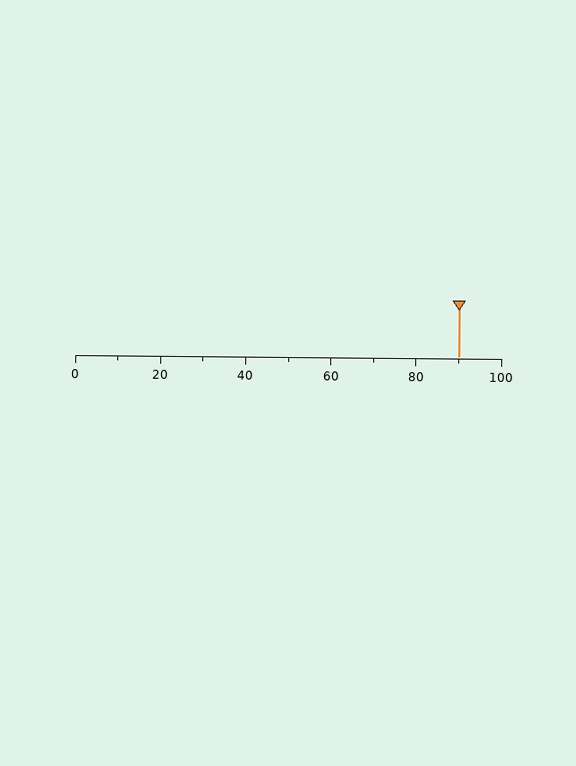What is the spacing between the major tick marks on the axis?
The major ticks are spaced 20 apart.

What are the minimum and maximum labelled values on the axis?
The axis runs from 0 to 100.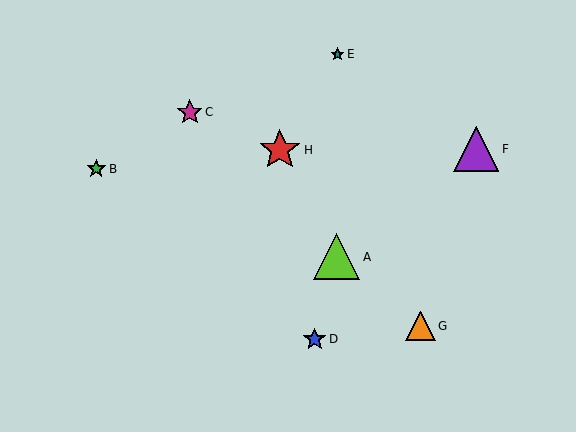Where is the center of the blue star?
The center of the blue star is at (315, 339).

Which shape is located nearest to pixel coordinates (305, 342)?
The blue star (labeled D) at (315, 339) is nearest to that location.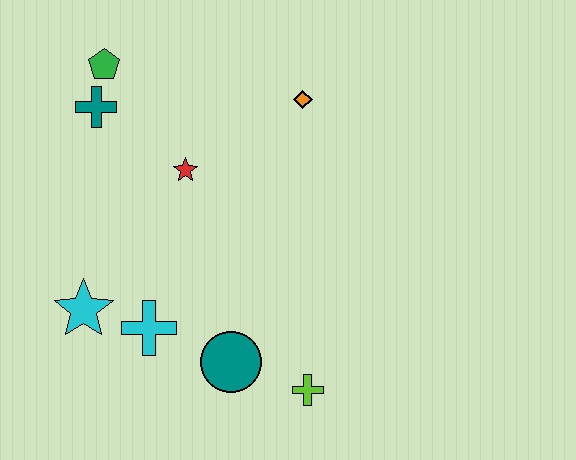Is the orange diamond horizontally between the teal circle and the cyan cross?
No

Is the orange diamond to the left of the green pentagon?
No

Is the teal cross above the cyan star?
Yes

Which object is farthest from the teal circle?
The green pentagon is farthest from the teal circle.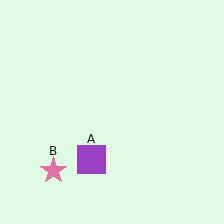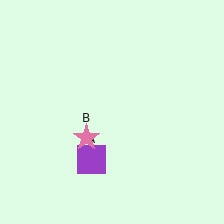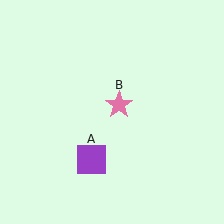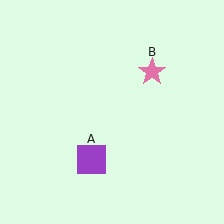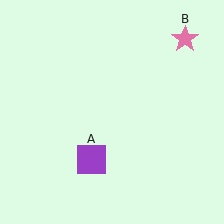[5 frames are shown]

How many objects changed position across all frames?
1 object changed position: pink star (object B).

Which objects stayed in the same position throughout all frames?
Purple square (object A) remained stationary.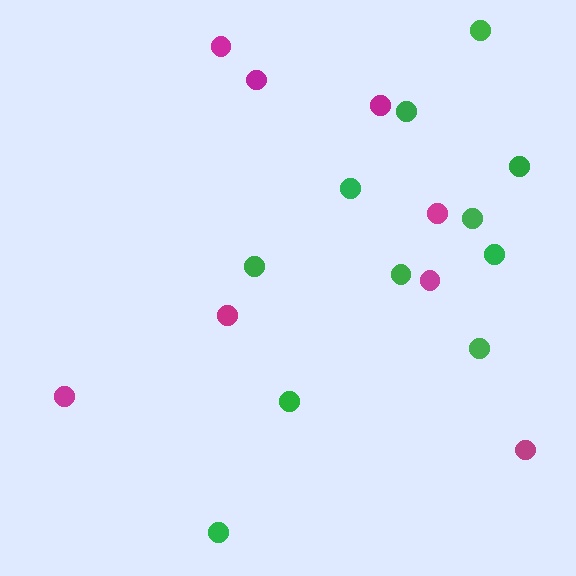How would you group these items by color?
There are 2 groups: one group of green circles (11) and one group of magenta circles (8).